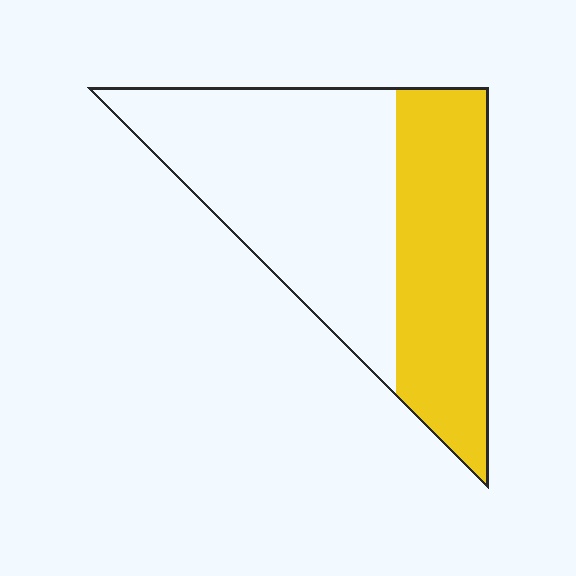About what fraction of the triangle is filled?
About two fifths (2/5).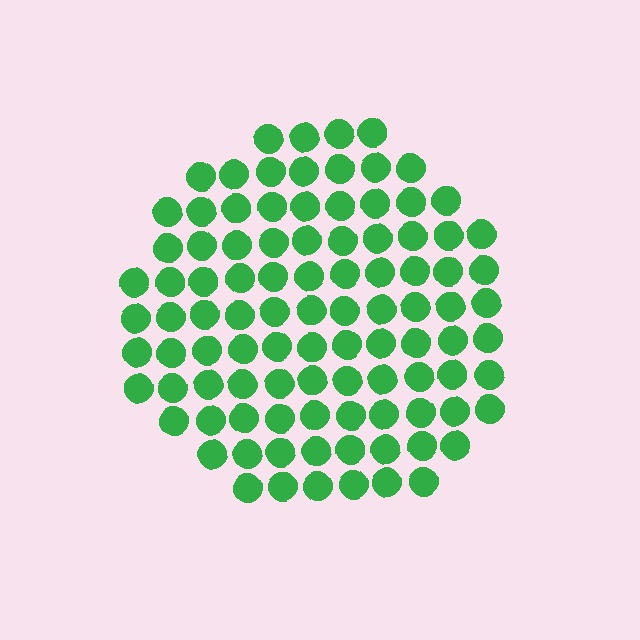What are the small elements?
The small elements are circles.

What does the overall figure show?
The overall figure shows a circle.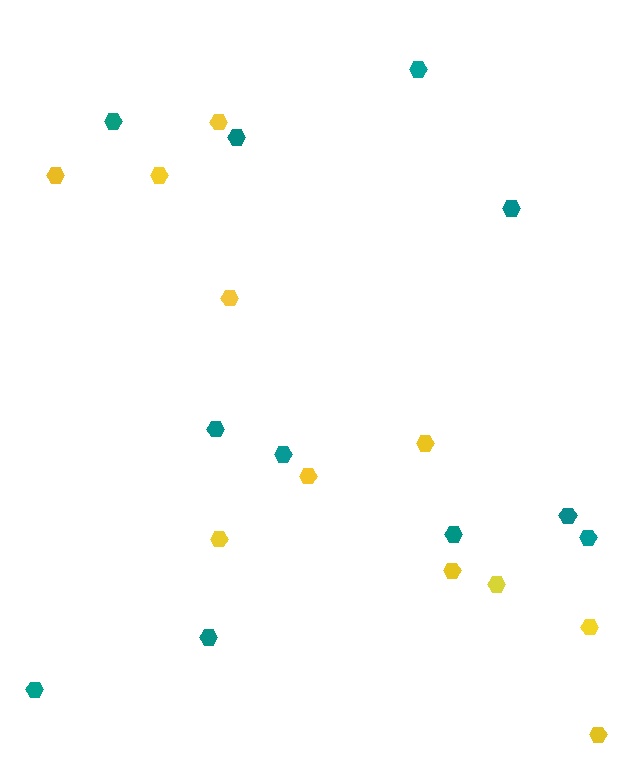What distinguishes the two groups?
There are 2 groups: one group of yellow hexagons (11) and one group of teal hexagons (11).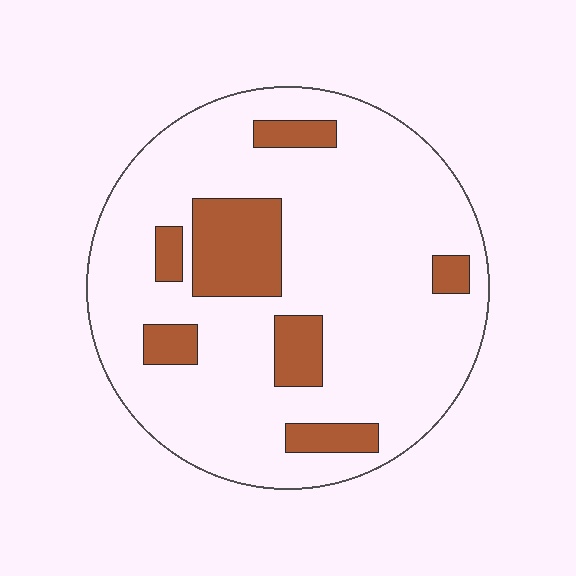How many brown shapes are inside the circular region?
7.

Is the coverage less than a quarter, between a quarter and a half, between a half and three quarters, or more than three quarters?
Less than a quarter.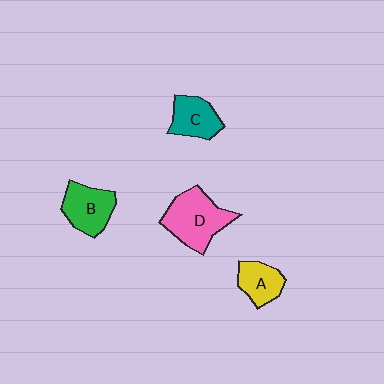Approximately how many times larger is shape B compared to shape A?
Approximately 1.3 times.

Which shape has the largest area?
Shape D (pink).